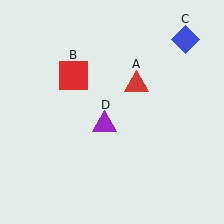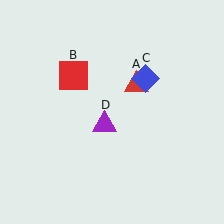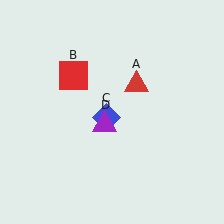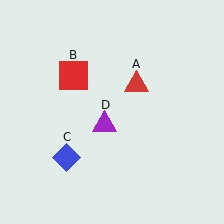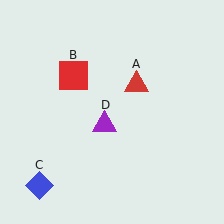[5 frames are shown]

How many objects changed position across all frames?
1 object changed position: blue diamond (object C).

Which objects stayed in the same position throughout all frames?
Red triangle (object A) and red square (object B) and purple triangle (object D) remained stationary.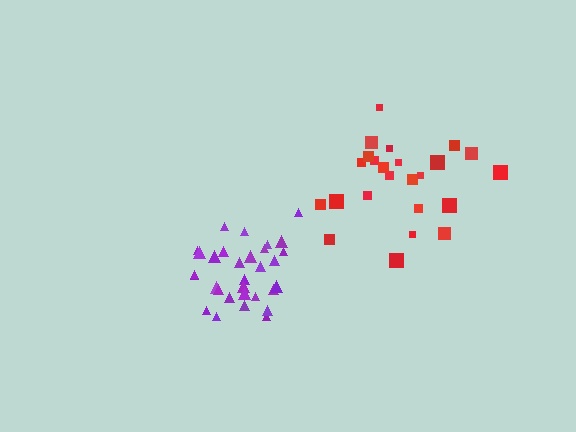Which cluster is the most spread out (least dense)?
Red.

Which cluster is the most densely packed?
Purple.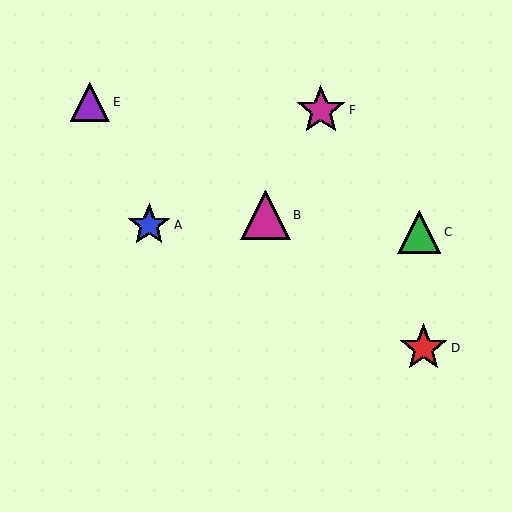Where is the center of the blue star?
The center of the blue star is at (149, 225).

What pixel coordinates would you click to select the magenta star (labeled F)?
Click at (321, 110) to select the magenta star F.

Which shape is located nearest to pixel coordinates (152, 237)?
The blue star (labeled A) at (149, 225) is nearest to that location.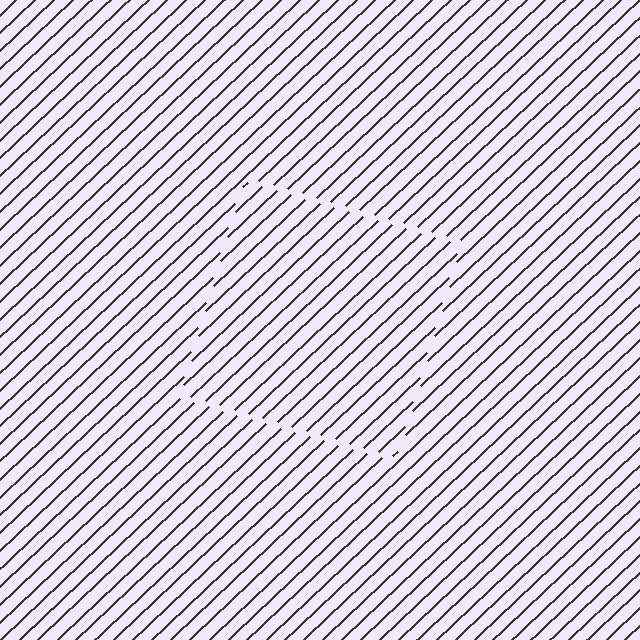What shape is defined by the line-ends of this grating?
An illusory square. The interior of the shape contains the same grating, shifted by half a period — the contour is defined by the phase discontinuity where line-ends from the inner and outer gratings abut.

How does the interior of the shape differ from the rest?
The interior of the shape contains the same grating, shifted by half a period — the contour is defined by the phase discontinuity where line-ends from the inner and outer gratings abut.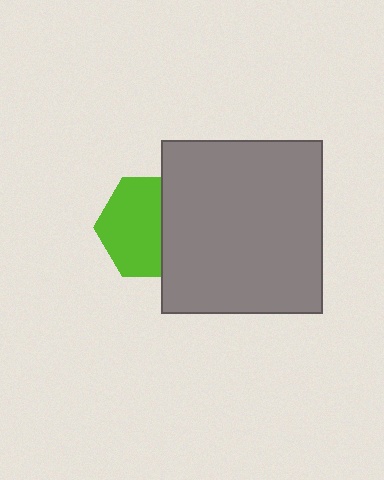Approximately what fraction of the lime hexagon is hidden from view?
Roughly 38% of the lime hexagon is hidden behind the gray rectangle.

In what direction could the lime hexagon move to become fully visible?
The lime hexagon could move left. That would shift it out from behind the gray rectangle entirely.